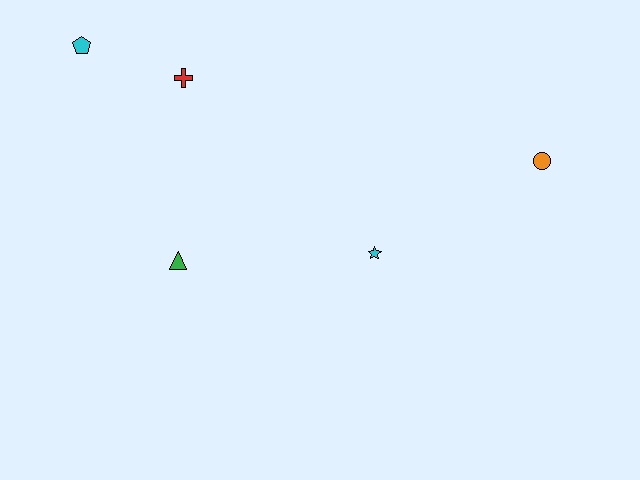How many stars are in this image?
There is 1 star.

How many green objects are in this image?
There is 1 green object.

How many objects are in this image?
There are 5 objects.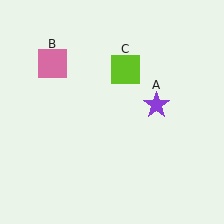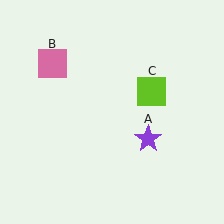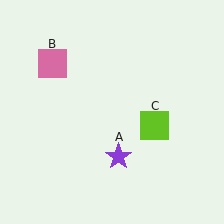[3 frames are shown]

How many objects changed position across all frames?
2 objects changed position: purple star (object A), lime square (object C).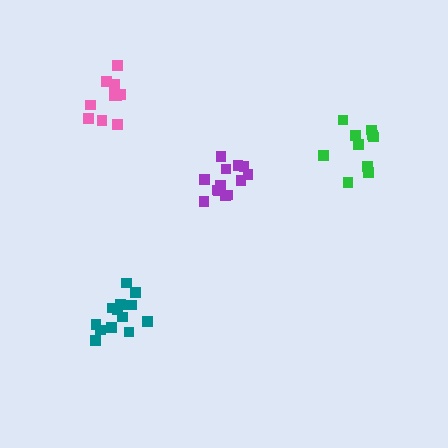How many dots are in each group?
Group 1: 13 dots, Group 2: 13 dots, Group 3: 10 dots, Group 4: 10 dots (46 total).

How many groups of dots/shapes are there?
There are 4 groups.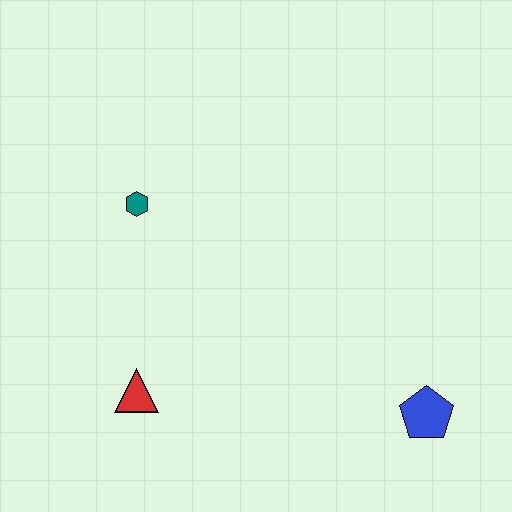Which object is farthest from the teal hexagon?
The blue pentagon is farthest from the teal hexagon.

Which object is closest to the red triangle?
The teal hexagon is closest to the red triangle.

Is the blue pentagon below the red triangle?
Yes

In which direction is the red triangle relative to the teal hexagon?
The red triangle is below the teal hexagon.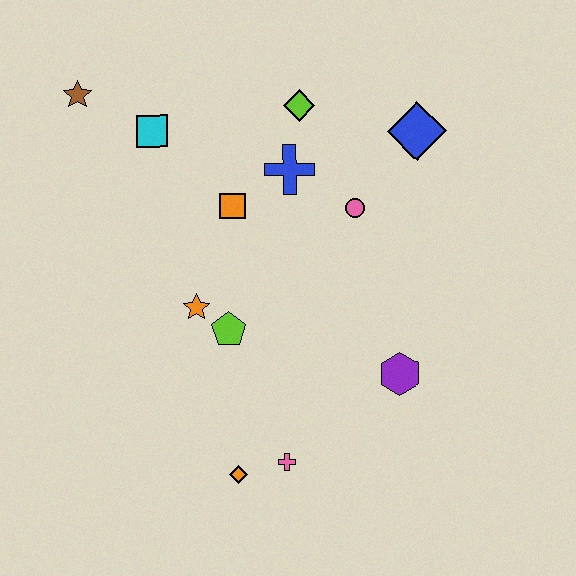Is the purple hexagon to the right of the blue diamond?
No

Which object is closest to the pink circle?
The blue cross is closest to the pink circle.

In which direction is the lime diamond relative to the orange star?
The lime diamond is above the orange star.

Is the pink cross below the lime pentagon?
Yes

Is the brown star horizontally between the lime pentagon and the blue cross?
No